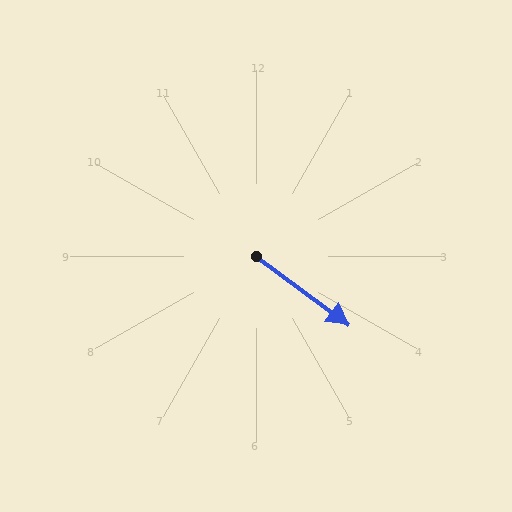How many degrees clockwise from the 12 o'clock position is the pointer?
Approximately 127 degrees.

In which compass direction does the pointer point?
Southeast.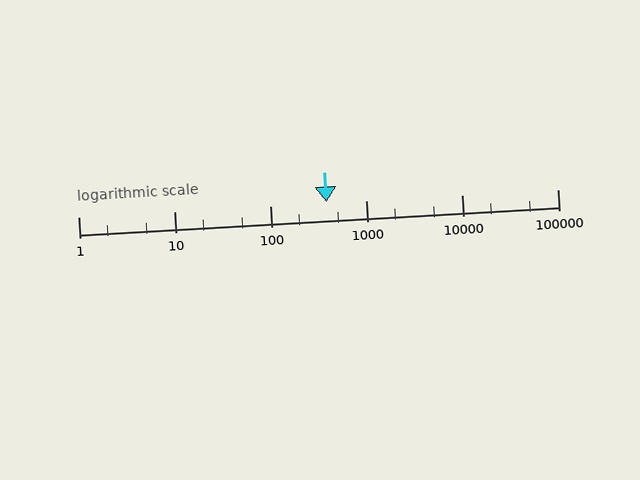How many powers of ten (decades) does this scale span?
The scale spans 5 decades, from 1 to 100000.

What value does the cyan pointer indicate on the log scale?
The pointer indicates approximately 390.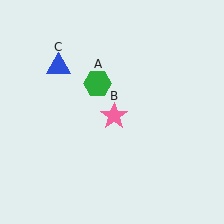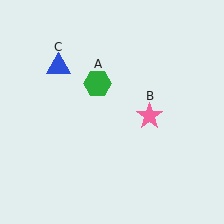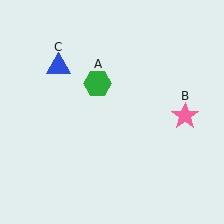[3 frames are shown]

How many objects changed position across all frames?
1 object changed position: pink star (object B).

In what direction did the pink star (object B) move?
The pink star (object B) moved right.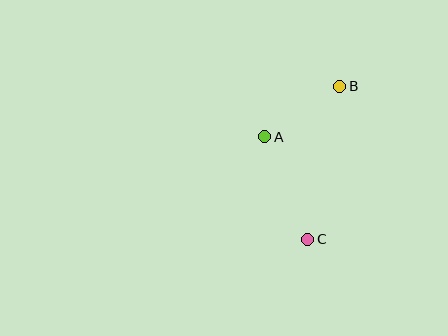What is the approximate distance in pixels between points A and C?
The distance between A and C is approximately 111 pixels.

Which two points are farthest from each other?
Points B and C are farthest from each other.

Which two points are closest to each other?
Points A and B are closest to each other.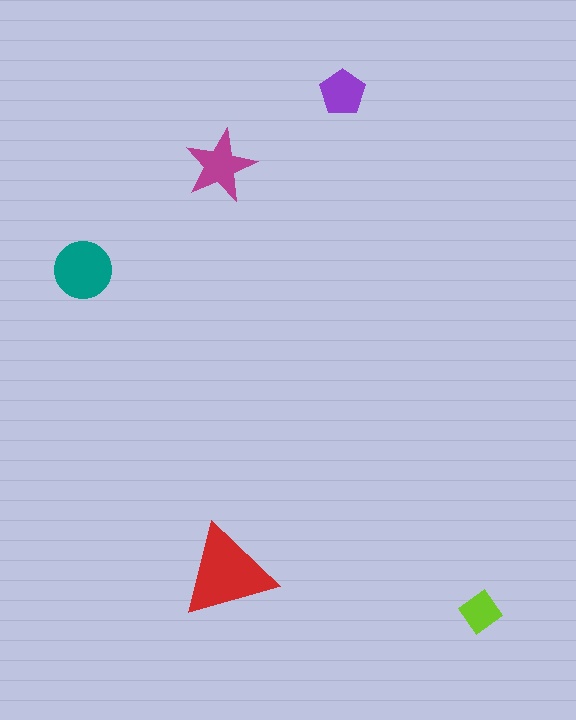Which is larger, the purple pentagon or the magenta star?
The magenta star.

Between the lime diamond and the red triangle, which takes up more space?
The red triangle.